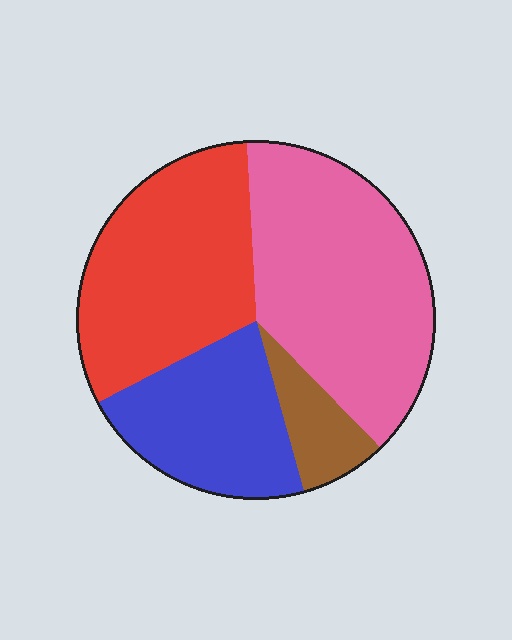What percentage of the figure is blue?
Blue covers about 20% of the figure.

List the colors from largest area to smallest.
From largest to smallest: pink, red, blue, brown.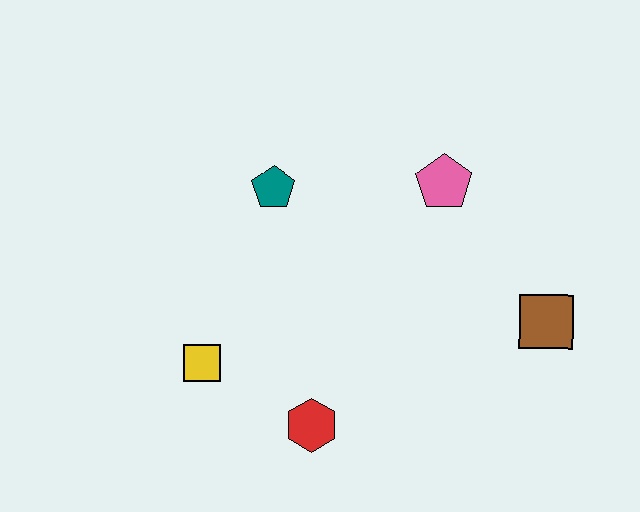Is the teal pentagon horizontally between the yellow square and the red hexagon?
Yes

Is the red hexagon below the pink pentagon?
Yes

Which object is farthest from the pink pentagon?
The yellow square is farthest from the pink pentagon.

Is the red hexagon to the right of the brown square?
No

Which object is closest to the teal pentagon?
The pink pentagon is closest to the teal pentagon.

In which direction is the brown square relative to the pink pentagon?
The brown square is below the pink pentagon.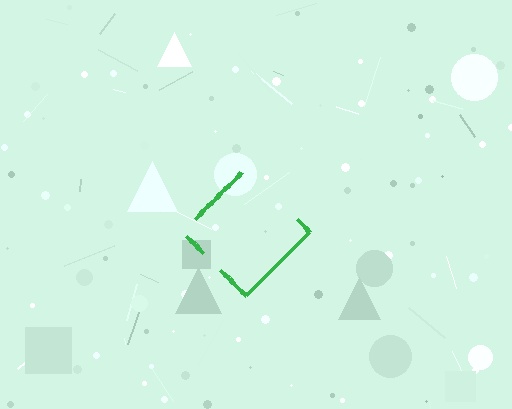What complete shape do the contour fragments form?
The contour fragments form a diamond.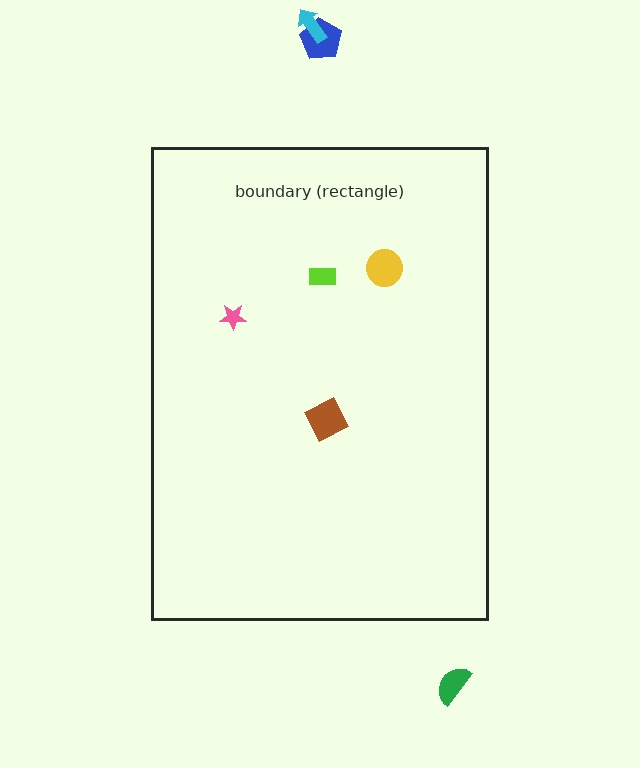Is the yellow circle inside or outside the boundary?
Inside.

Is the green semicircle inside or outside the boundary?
Outside.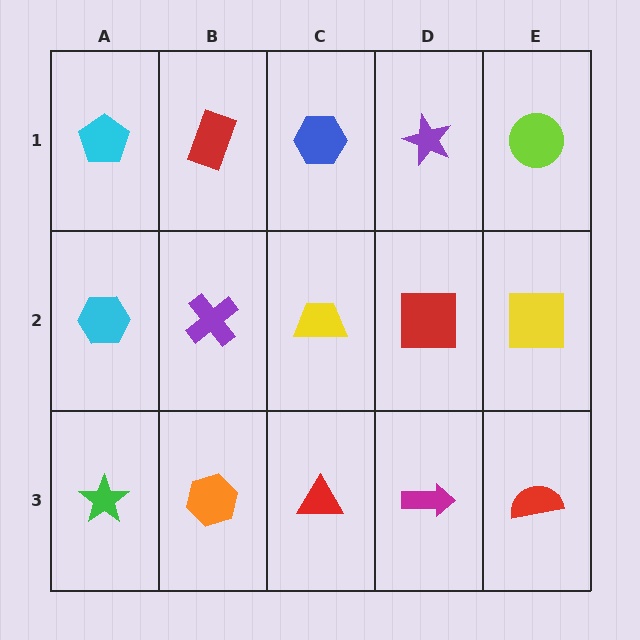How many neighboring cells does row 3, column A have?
2.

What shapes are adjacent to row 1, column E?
A yellow square (row 2, column E), a purple star (row 1, column D).